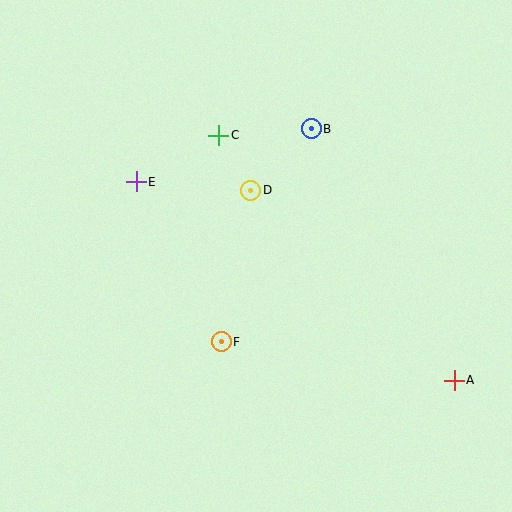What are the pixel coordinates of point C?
Point C is at (219, 135).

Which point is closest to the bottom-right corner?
Point A is closest to the bottom-right corner.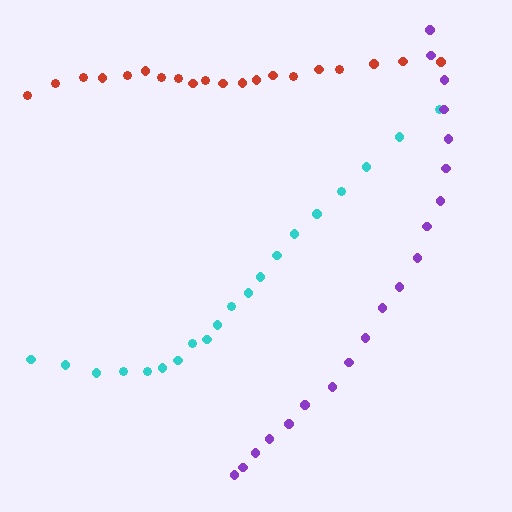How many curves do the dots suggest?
There are 3 distinct paths.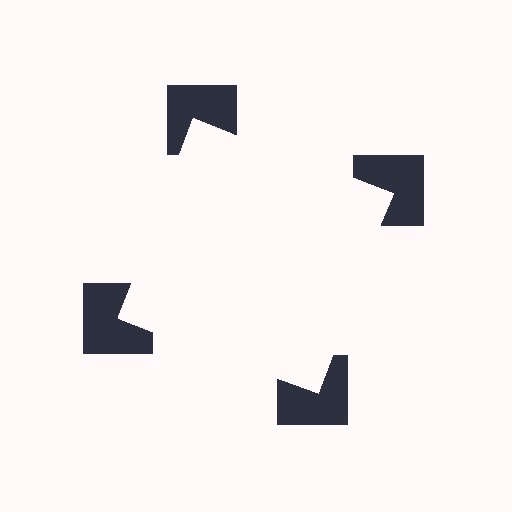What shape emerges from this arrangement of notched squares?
An illusory square — its edges are inferred from the aligned wedge cuts in the notched squares, not physically drawn.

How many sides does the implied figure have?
4 sides.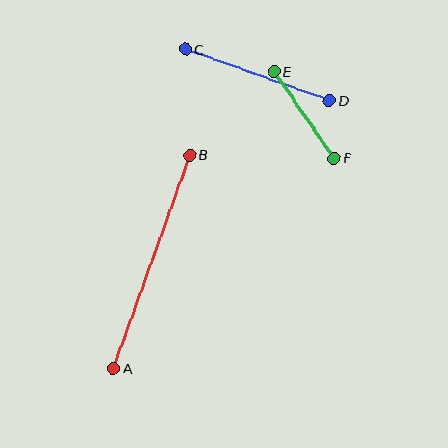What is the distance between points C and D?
The distance is approximately 152 pixels.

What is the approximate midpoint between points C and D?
The midpoint is at approximately (257, 75) pixels.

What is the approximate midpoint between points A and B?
The midpoint is at approximately (151, 262) pixels.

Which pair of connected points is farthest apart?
Points A and B are farthest apart.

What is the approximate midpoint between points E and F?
The midpoint is at approximately (304, 115) pixels.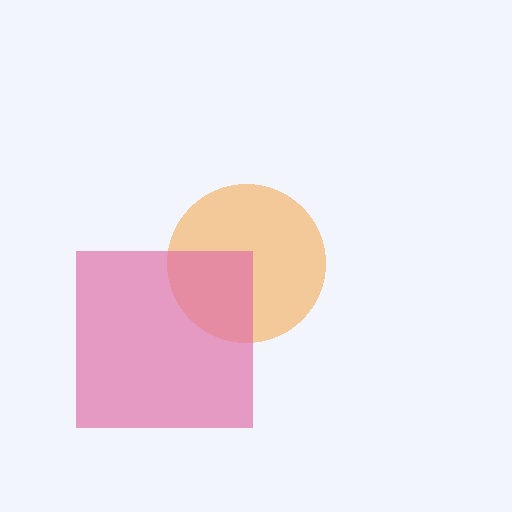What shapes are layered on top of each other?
The layered shapes are: an orange circle, a pink square.